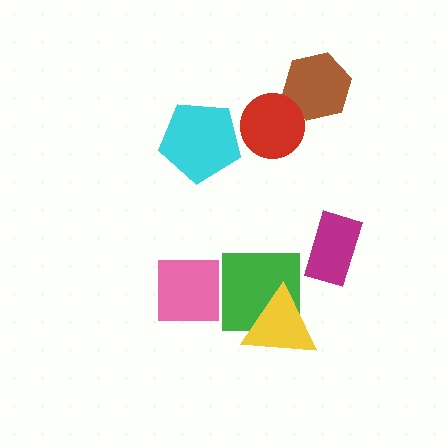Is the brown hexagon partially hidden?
Yes, it is partially covered by another shape.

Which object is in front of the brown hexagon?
The red circle is in front of the brown hexagon.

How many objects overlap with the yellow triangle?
1 object overlaps with the yellow triangle.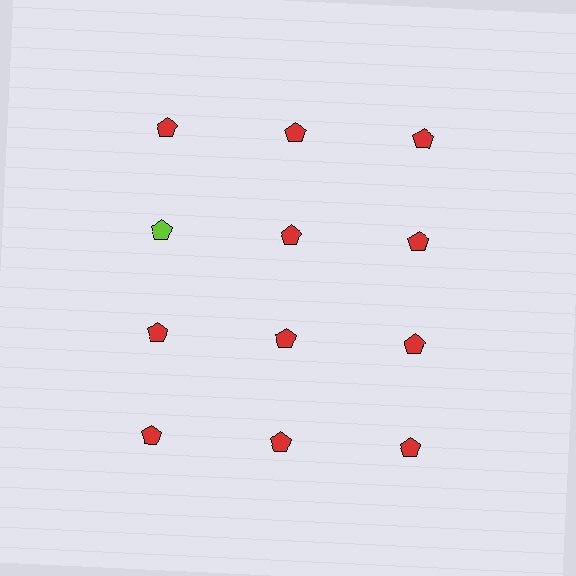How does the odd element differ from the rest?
It has a different color: lime instead of red.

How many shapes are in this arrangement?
There are 12 shapes arranged in a grid pattern.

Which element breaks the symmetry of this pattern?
The lime pentagon in the second row, leftmost column breaks the symmetry. All other shapes are red pentagons.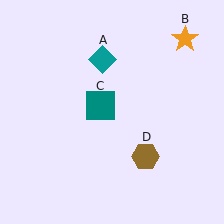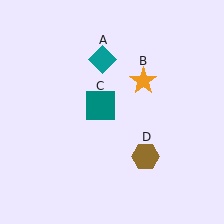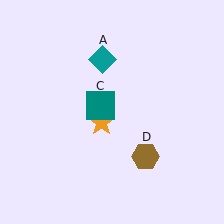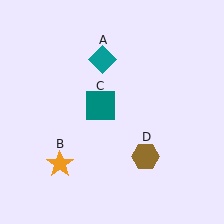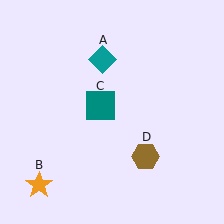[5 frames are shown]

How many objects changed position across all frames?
1 object changed position: orange star (object B).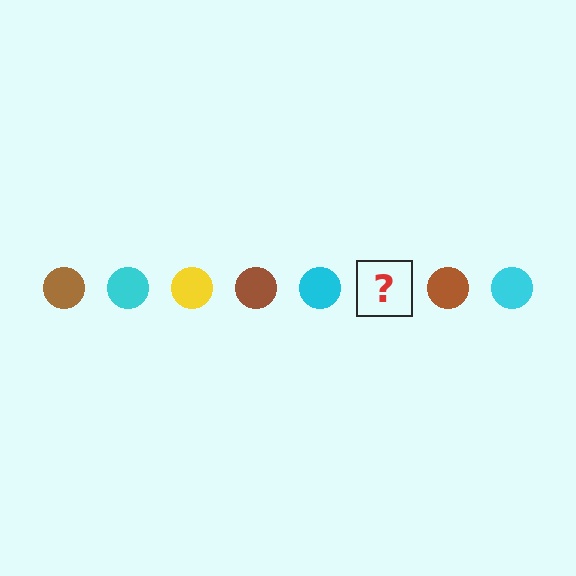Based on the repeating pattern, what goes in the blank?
The blank should be a yellow circle.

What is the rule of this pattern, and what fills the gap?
The rule is that the pattern cycles through brown, cyan, yellow circles. The gap should be filled with a yellow circle.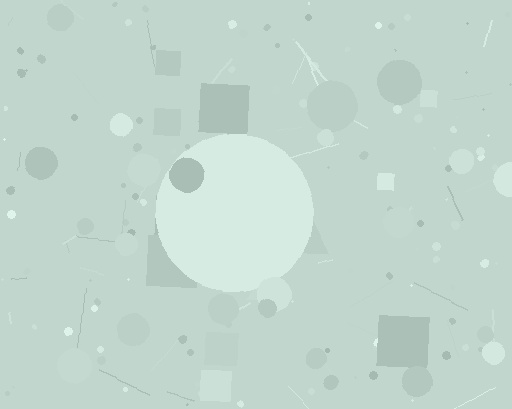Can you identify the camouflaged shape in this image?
The camouflaged shape is a circle.